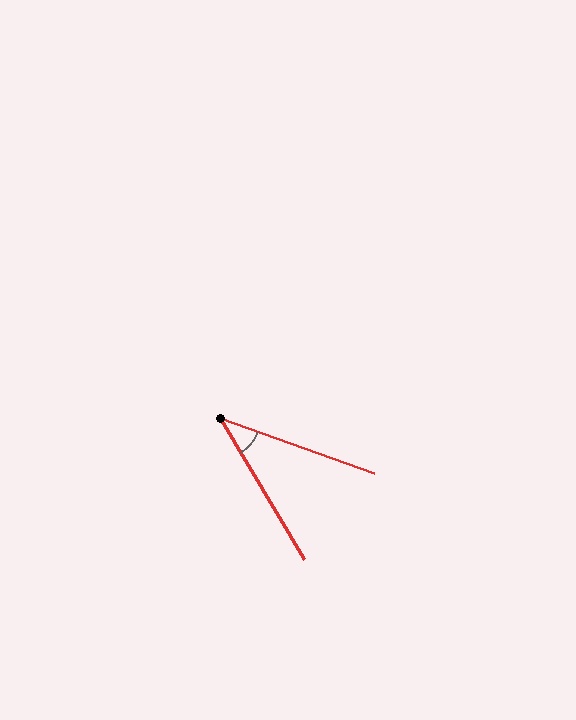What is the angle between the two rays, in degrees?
Approximately 40 degrees.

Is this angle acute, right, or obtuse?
It is acute.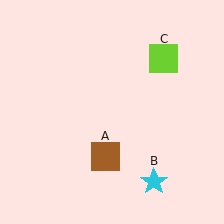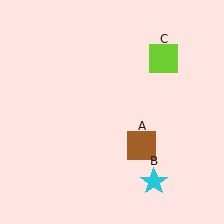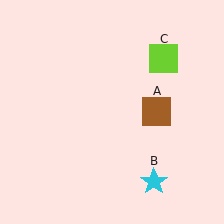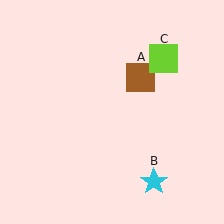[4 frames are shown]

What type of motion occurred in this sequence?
The brown square (object A) rotated counterclockwise around the center of the scene.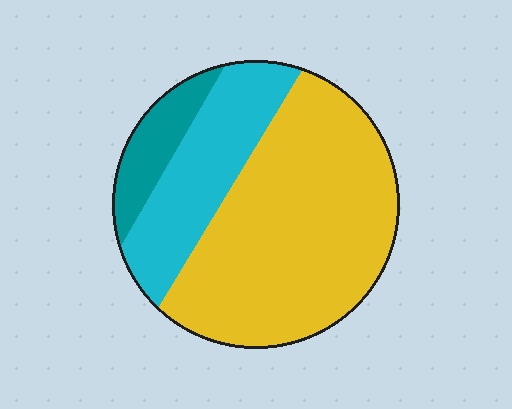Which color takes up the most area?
Yellow, at roughly 65%.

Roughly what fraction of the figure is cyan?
Cyan takes up between a sixth and a third of the figure.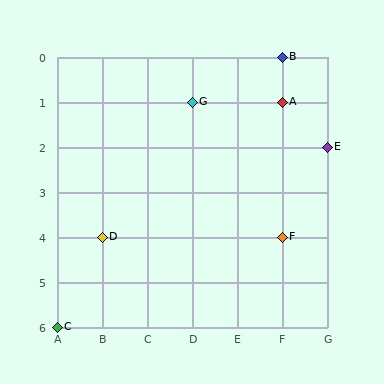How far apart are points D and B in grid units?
Points D and B are 4 columns and 4 rows apart (about 5.7 grid units diagonally).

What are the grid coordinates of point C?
Point C is at grid coordinates (A, 6).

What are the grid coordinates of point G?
Point G is at grid coordinates (D, 1).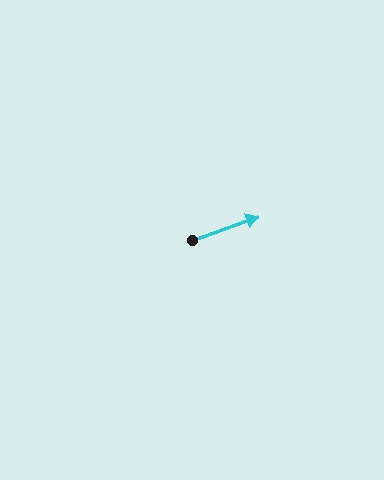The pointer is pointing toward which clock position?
Roughly 2 o'clock.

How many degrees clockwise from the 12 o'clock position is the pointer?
Approximately 71 degrees.